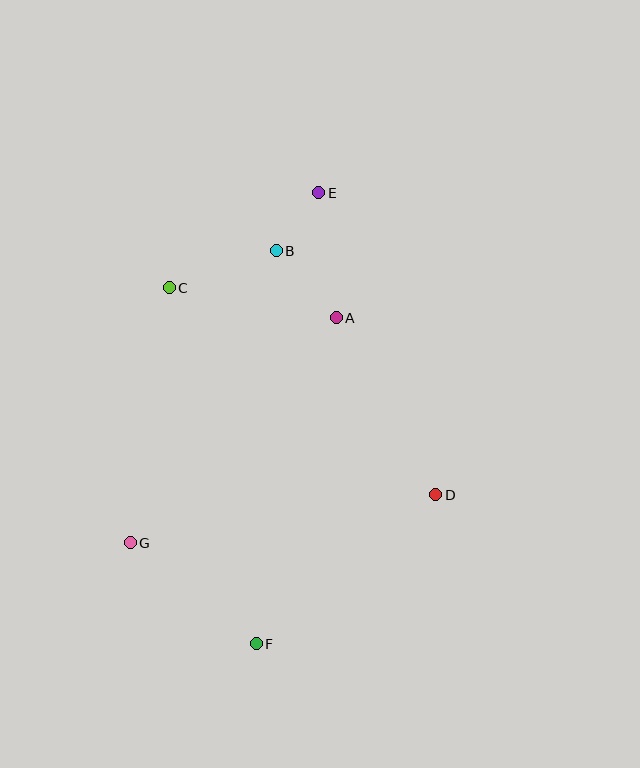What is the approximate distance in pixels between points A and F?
The distance between A and F is approximately 336 pixels.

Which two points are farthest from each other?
Points E and F are farthest from each other.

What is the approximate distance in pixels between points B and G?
The distance between B and G is approximately 326 pixels.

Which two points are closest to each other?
Points B and E are closest to each other.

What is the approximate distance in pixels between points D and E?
The distance between D and E is approximately 324 pixels.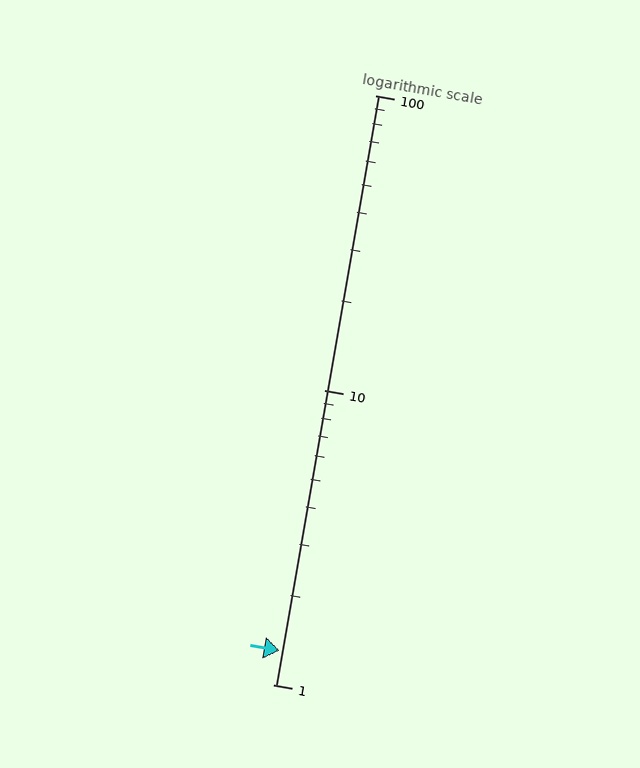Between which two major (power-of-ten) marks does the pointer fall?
The pointer is between 1 and 10.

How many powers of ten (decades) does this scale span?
The scale spans 2 decades, from 1 to 100.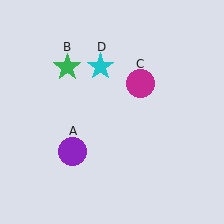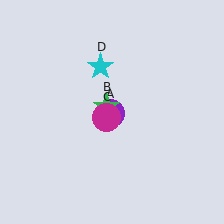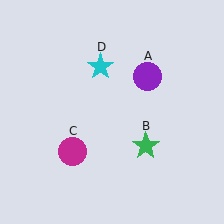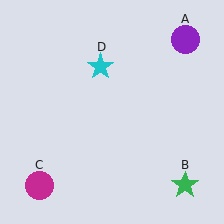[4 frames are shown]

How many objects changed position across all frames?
3 objects changed position: purple circle (object A), green star (object B), magenta circle (object C).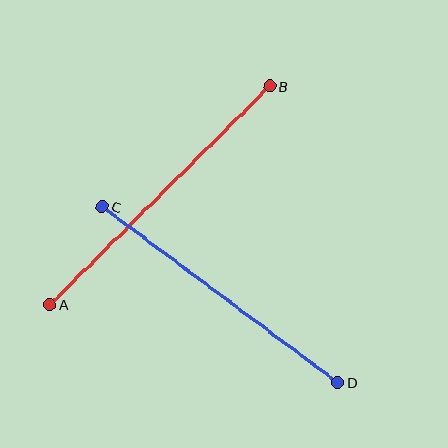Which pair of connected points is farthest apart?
Points A and B are farthest apart.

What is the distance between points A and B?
The distance is approximately 309 pixels.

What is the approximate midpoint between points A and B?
The midpoint is at approximately (160, 195) pixels.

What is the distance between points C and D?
The distance is approximately 294 pixels.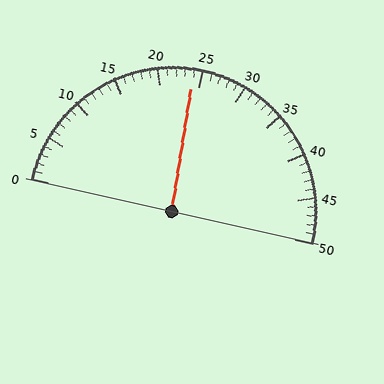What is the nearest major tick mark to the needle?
The nearest major tick mark is 25.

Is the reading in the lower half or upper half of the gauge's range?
The reading is in the lower half of the range (0 to 50).